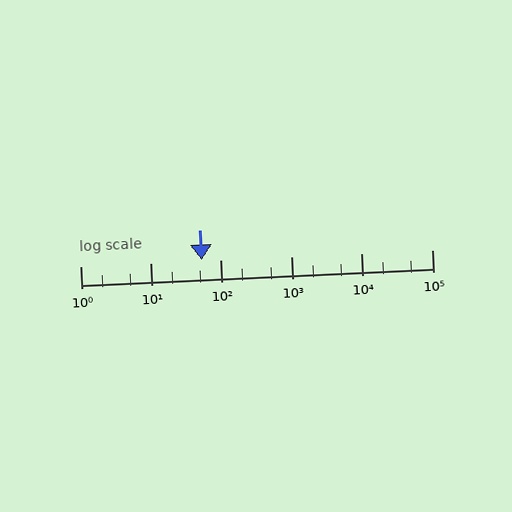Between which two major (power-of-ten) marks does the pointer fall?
The pointer is between 10 and 100.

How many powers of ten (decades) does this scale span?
The scale spans 5 decades, from 1 to 100000.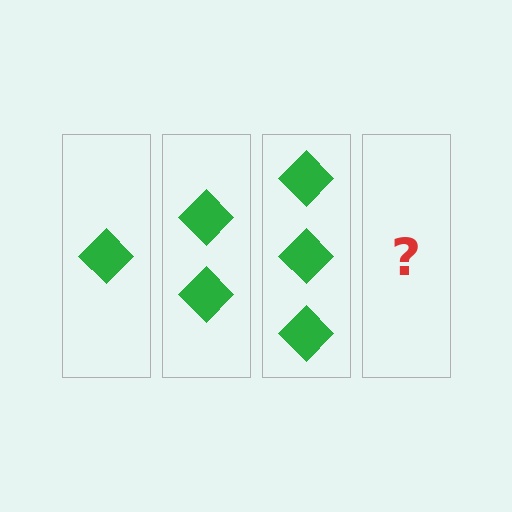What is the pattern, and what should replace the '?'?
The pattern is that each step adds one more diamond. The '?' should be 4 diamonds.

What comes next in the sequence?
The next element should be 4 diamonds.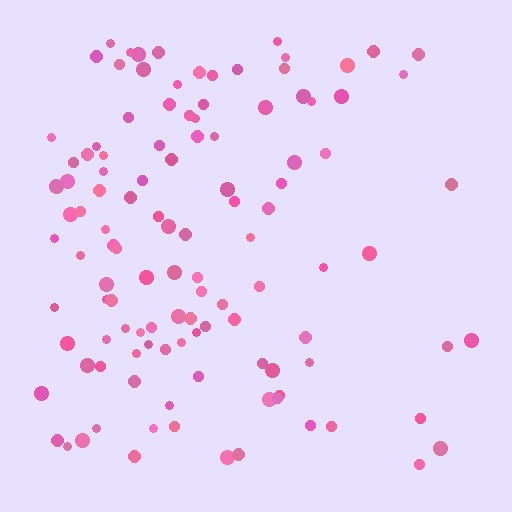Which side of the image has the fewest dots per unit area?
The right.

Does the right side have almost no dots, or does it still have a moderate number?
Still a moderate number, just noticeably fewer than the left.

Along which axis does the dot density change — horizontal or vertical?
Horizontal.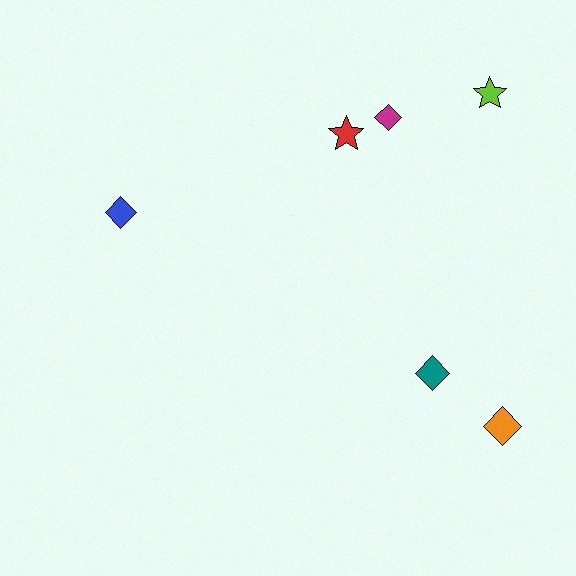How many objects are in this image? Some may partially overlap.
There are 6 objects.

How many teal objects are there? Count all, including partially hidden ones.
There is 1 teal object.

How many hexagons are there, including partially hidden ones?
There are no hexagons.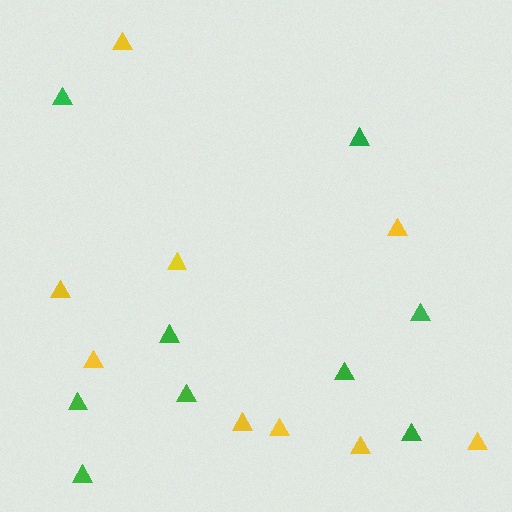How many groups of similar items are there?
There are 2 groups: one group of yellow triangles (9) and one group of green triangles (9).